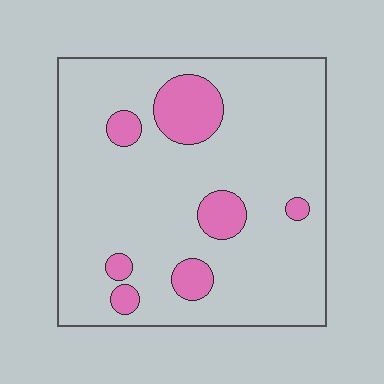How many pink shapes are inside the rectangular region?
7.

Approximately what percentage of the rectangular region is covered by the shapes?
Approximately 15%.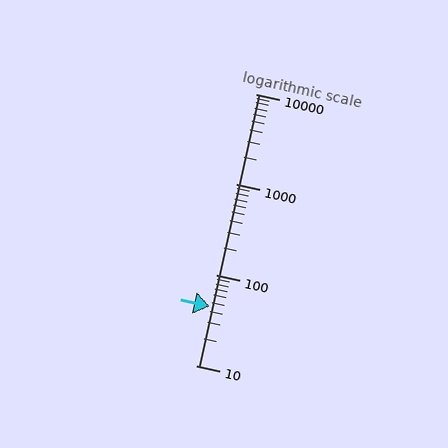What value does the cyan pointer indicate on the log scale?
The pointer indicates approximately 45.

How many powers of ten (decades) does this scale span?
The scale spans 3 decades, from 10 to 10000.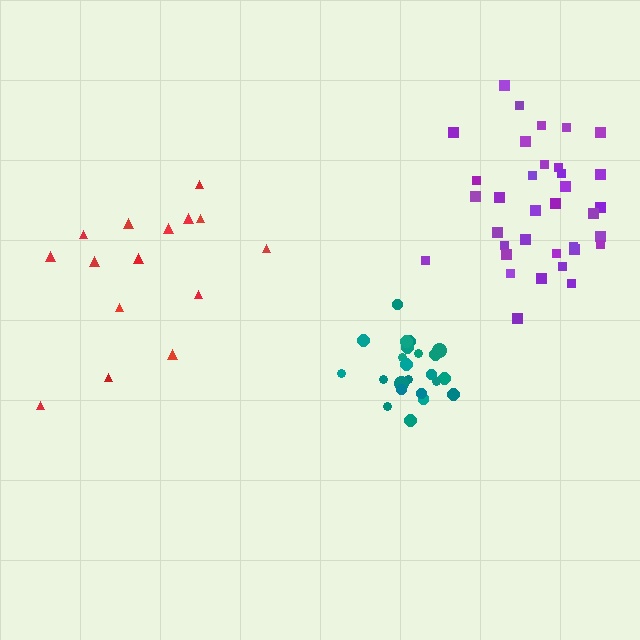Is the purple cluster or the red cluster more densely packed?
Purple.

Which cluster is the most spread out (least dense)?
Red.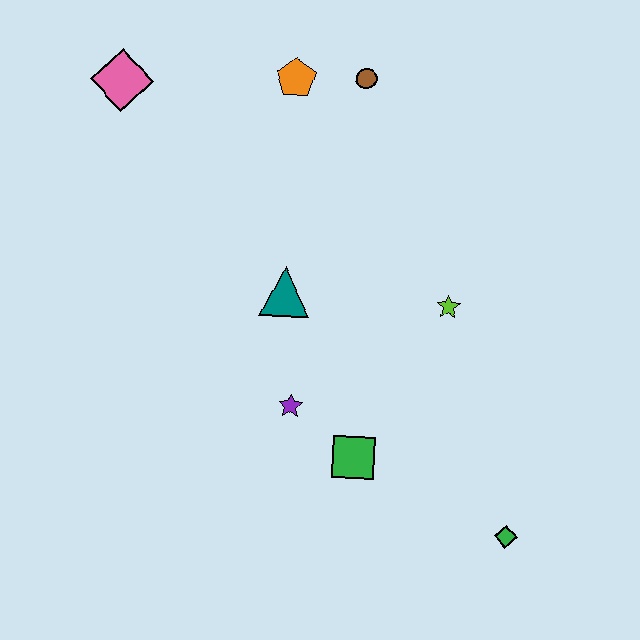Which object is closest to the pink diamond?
The orange pentagon is closest to the pink diamond.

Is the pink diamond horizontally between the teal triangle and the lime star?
No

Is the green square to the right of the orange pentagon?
Yes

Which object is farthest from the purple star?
The pink diamond is farthest from the purple star.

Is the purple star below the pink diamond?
Yes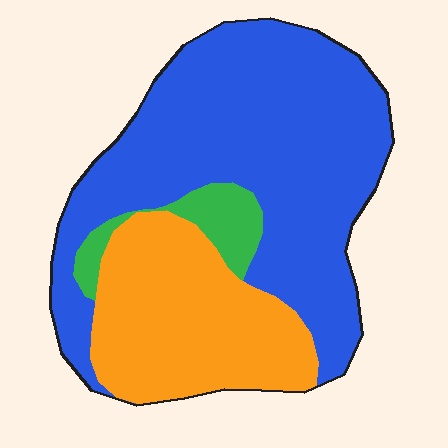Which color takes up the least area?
Green, at roughly 5%.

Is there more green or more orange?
Orange.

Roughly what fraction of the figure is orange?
Orange takes up about one third (1/3) of the figure.